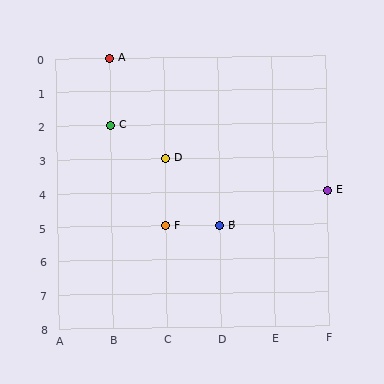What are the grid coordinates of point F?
Point F is at grid coordinates (C, 5).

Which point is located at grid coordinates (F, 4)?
Point E is at (F, 4).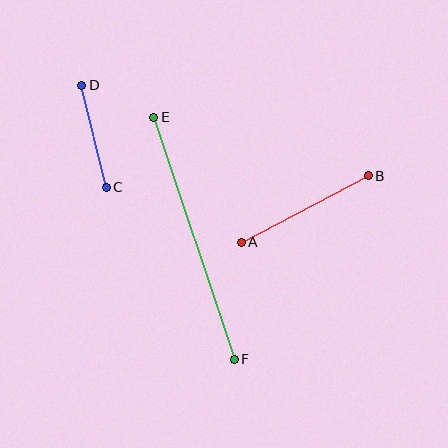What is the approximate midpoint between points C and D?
The midpoint is at approximately (94, 136) pixels.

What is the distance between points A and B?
The distance is approximately 144 pixels.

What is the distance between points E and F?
The distance is approximately 255 pixels.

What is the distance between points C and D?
The distance is approximately 105 pixels.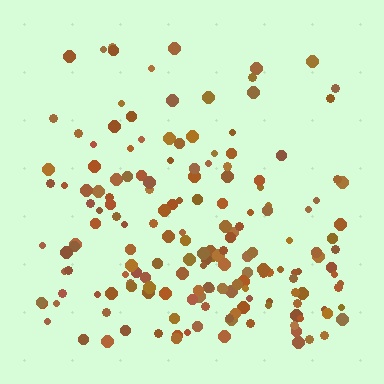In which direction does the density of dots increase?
From top to bottom, with the bottom side densest.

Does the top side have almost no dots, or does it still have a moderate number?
Still a moderate number, just noticeably fewer than the bottom.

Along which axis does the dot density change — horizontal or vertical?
Vertical.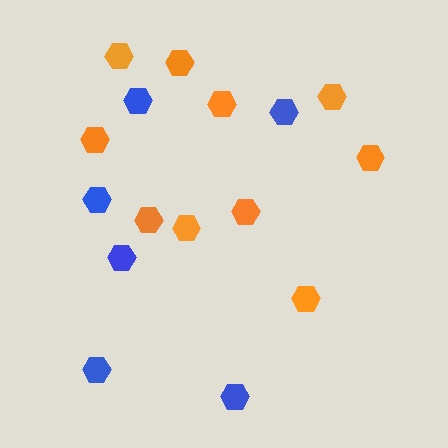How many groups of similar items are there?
There are 2 groups: one group of blue hexagons (6) and one group of orange hexagons (10).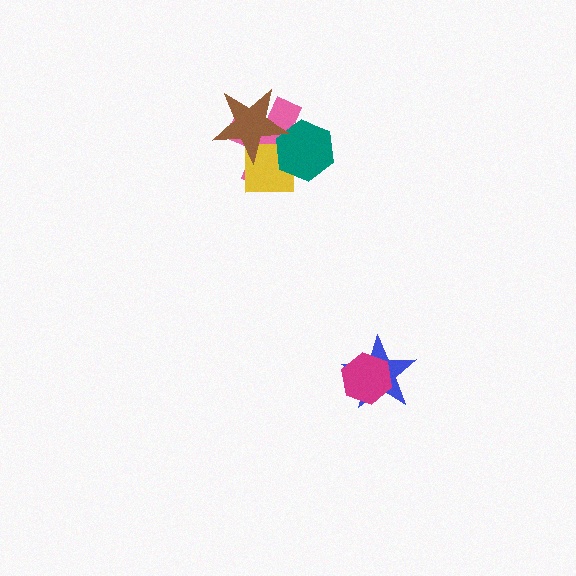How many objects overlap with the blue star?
1 object overlaps with the blue star.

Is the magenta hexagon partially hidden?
No, no other shape covers it.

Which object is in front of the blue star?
The magenta hexagon is in front of the blue star.